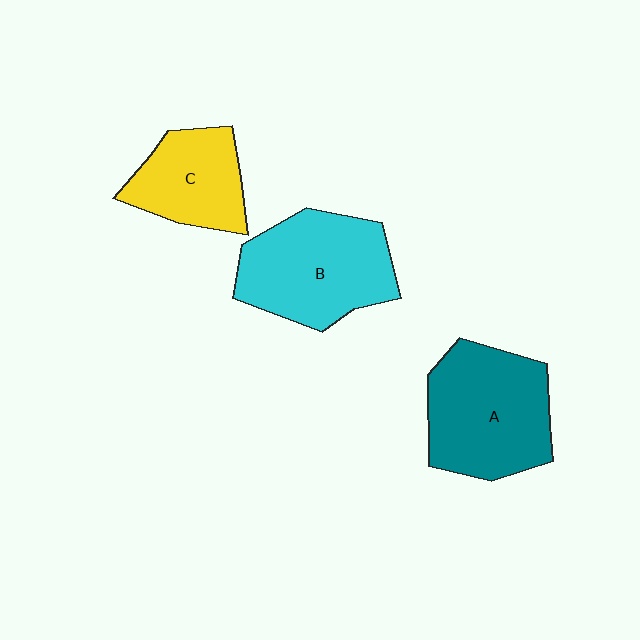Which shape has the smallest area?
Shape C (yellow).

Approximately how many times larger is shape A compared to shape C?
Approximately 1.5 times.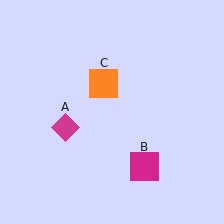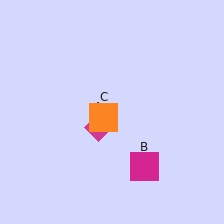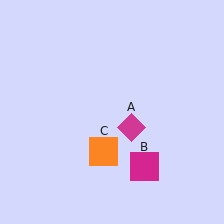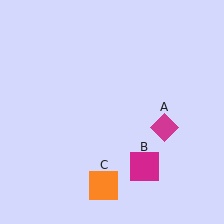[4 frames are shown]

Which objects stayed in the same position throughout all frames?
Magenta square (object B) remained stationary.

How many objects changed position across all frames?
2 objects changed position: magenta diamond (object A), orange square (object C).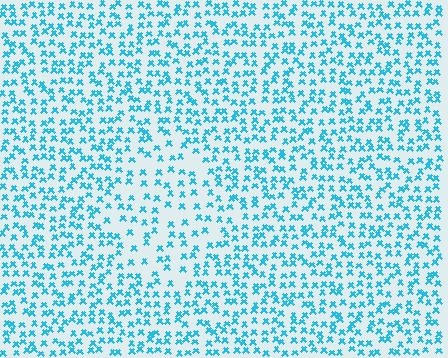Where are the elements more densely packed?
The elements are more densely packed outside the diamond boundary.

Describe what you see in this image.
The image contains small cyan elements arranged at two different densities. A diamond-shaped region is visible where the elements are less densely packed than the surrounding area.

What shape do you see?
I see a diamond.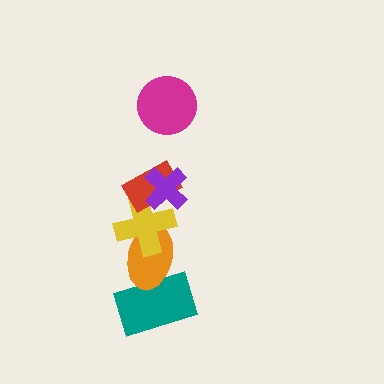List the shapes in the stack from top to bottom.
From top to bottom: the magenta circle, the purple cross, the red rectangle, the yellow cross, the orange ellipse, the teal rectangle.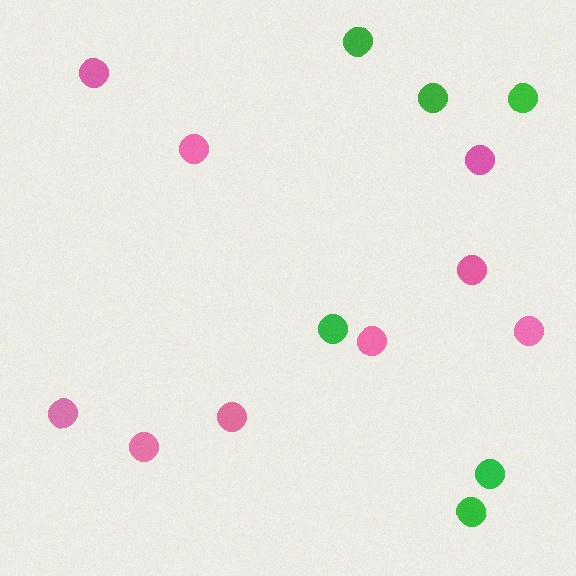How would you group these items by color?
There are 2 groups: one group of green circles (6) and one group of pink circles (9).